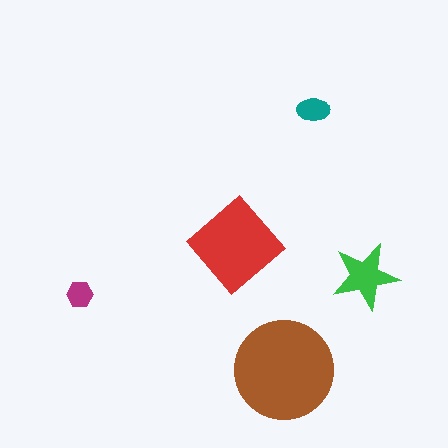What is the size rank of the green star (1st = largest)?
3rd.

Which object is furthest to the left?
The magenta hexagon is leftmost.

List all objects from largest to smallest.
The brown circle, the red diamond, the green star, the teal ellipse, the magenta hexagon.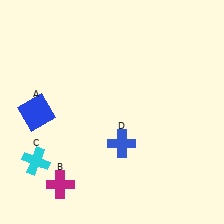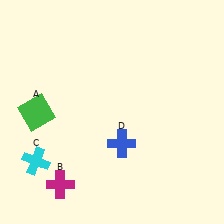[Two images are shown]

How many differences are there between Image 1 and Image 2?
There is 1 difference between the two images.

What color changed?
The square (A) changed from blue in Image 1 to green in Image 2.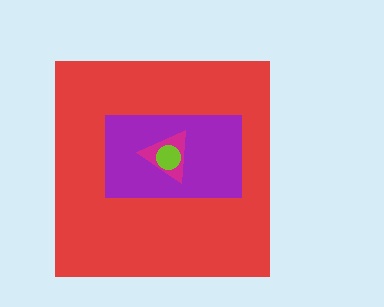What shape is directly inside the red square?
The purple rectangle.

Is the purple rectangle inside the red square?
Yes.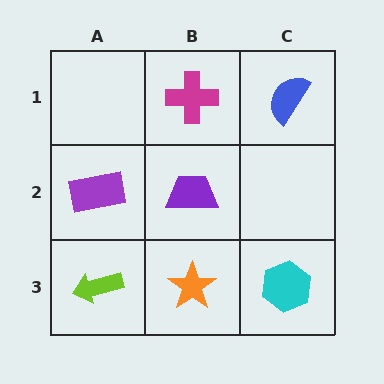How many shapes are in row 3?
3 shapes.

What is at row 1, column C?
A blue semicircle.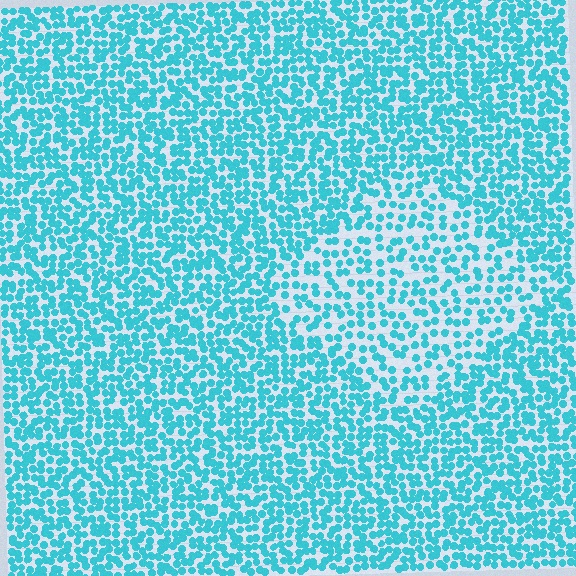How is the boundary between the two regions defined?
The boundary is defined by a change in element density (approximately 1.7x ratio). All elements are the same color, size, and shape.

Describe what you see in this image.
The image contains small cyan elements arranged at two different densities. A diamond-shaped region is visible where the elements are less densely packed than the surrounding area.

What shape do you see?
I see a diamond.